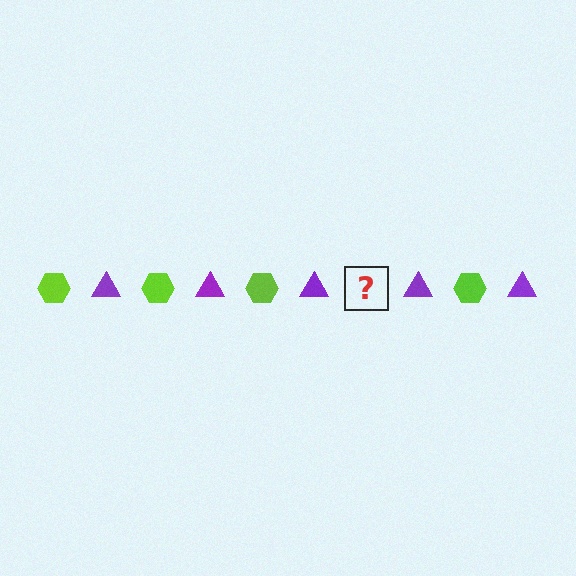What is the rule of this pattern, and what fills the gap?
The rule is that the pattern alternates between lime hexagon and purple triangle. The gap should be filled with a lime hexagon.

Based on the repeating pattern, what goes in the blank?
The blank should be a lime hexagon.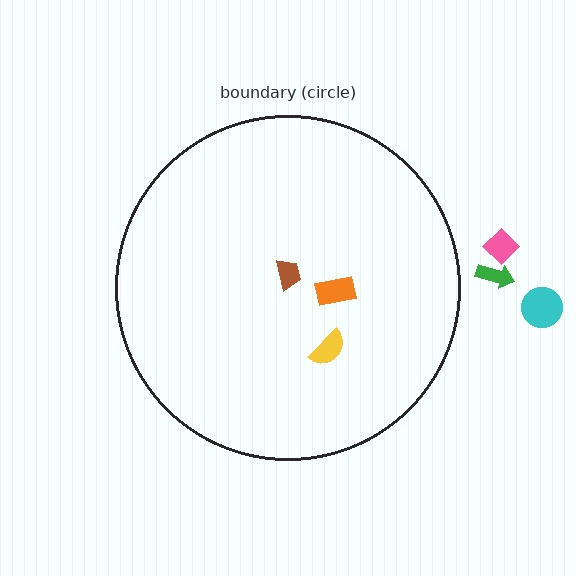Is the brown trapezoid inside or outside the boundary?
Inside.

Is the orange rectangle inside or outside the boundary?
Inside.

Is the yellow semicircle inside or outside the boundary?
Inside.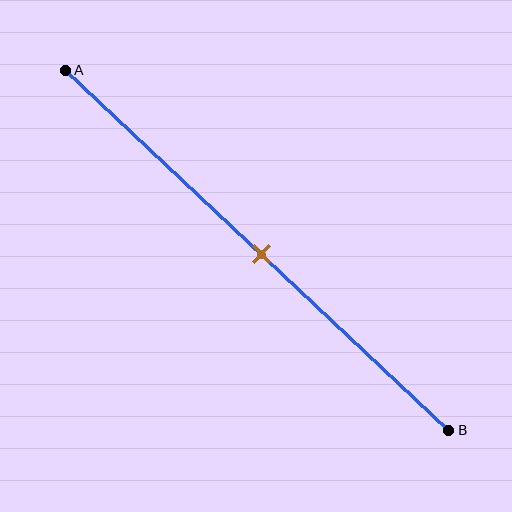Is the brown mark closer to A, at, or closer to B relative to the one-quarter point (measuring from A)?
The brown mark is closer to point B than the one-quarter point of segment AB.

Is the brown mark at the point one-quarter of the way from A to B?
No, the mark is at about 50% from A, not at the 25% one-quarter point.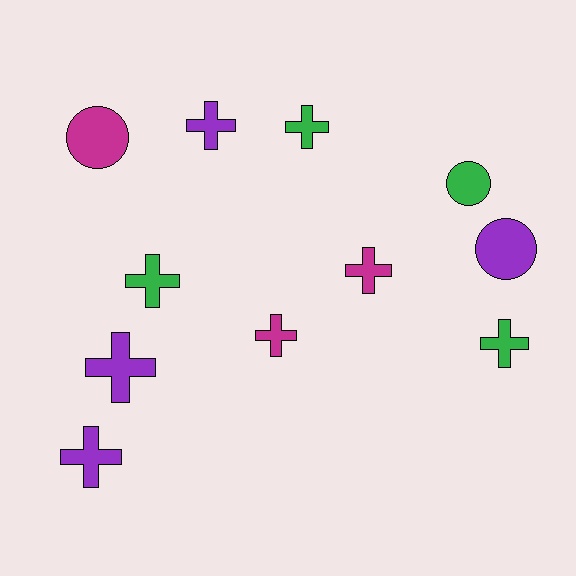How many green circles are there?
There is 1 green circle.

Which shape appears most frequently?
Cross, with 8 objects.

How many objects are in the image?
There are 11 objects.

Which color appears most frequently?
Green, with 4 objects.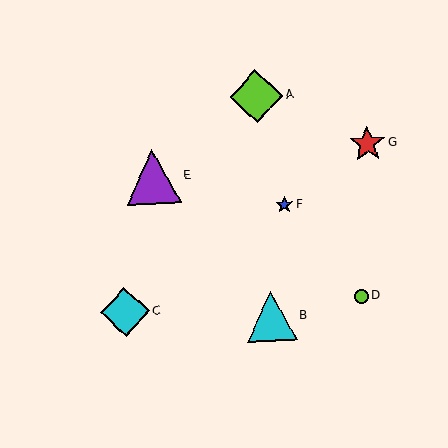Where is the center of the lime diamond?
The center of the lime diamond is at (256, 96).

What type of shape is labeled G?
Shape G is a red star.